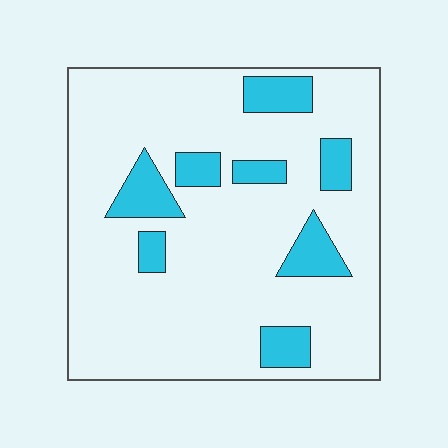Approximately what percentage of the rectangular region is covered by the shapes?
Approximately 15%.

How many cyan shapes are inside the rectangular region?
8.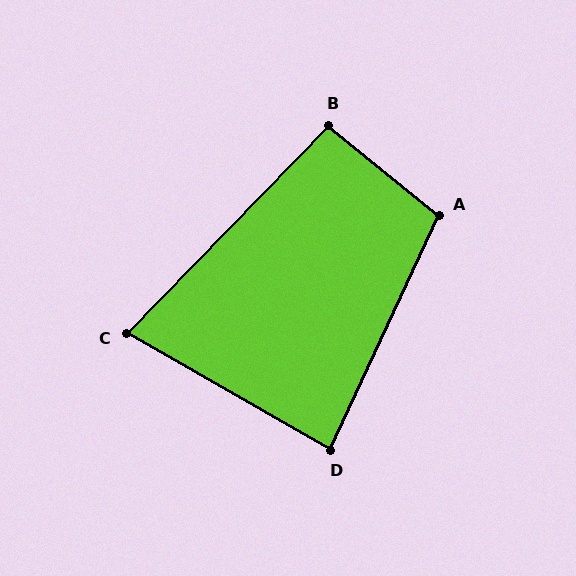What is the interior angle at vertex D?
Approximately 85 degrees (acute).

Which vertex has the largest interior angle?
A, at approximately 104 degrees.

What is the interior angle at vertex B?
Approximately 95 degrees (obtuse).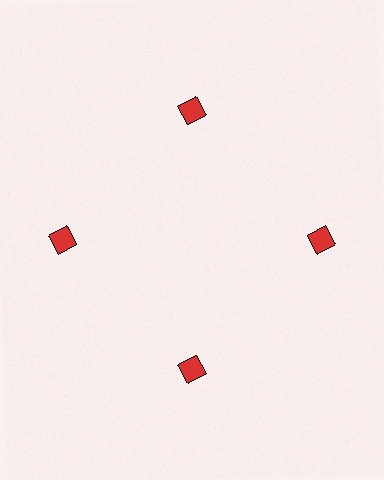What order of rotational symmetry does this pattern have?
This pattern has 4-fold rotational symmetry.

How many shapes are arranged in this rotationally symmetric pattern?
There are 4 shapes, arranged in 4 groups of 1.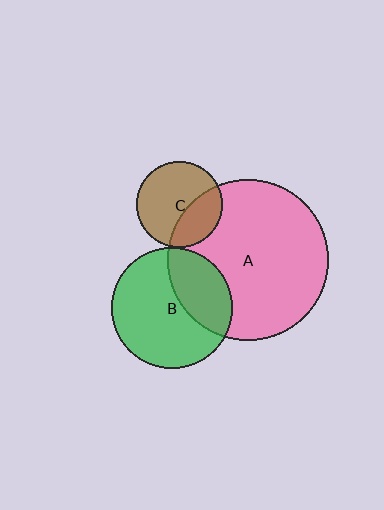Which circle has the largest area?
Circle A (pink).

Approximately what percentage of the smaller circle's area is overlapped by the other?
Approximately 35%.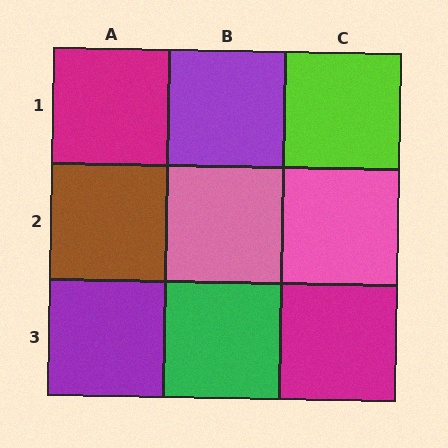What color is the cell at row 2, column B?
Pink.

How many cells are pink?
2 cells are pink.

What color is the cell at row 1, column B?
Purple.